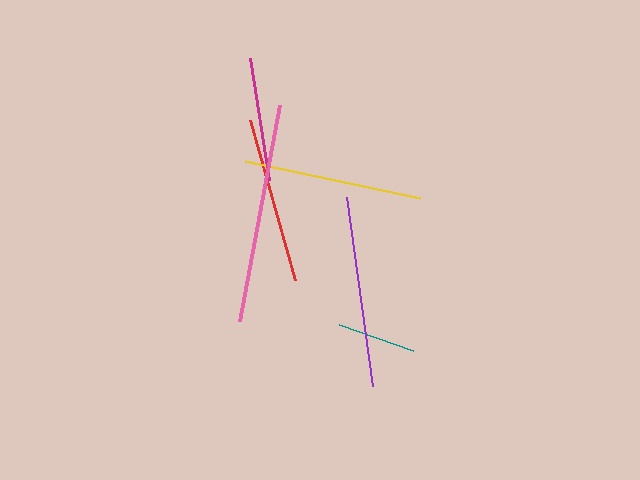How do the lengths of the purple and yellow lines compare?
The purple and yellow lines are approximately the same length.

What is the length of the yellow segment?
The yellow segment is approximately 179 pixels long.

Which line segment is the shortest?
The teal line is the shortest at approximately 79 pixels.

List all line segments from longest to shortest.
From longest to shortest: pink, purple, yellow, red, magenta, teal.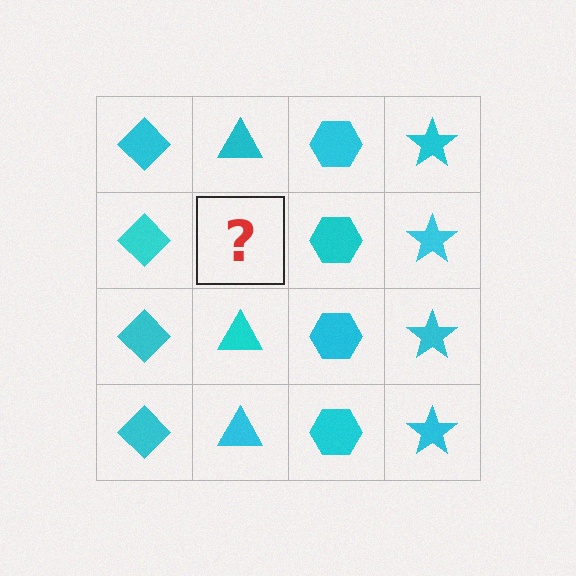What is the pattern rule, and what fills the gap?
The rule is that each column has a consistent shape. The gap should be filled with a cyan triangle.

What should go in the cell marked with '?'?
The missing cell should contain a cyan triangle.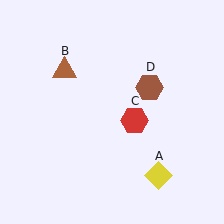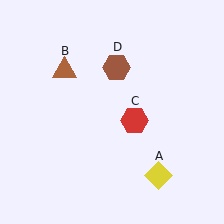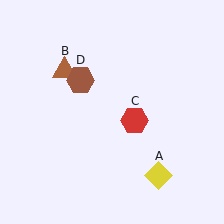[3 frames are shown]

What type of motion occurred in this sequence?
The brown hexagon (object D) rotated counterclockwise around the center of the scene.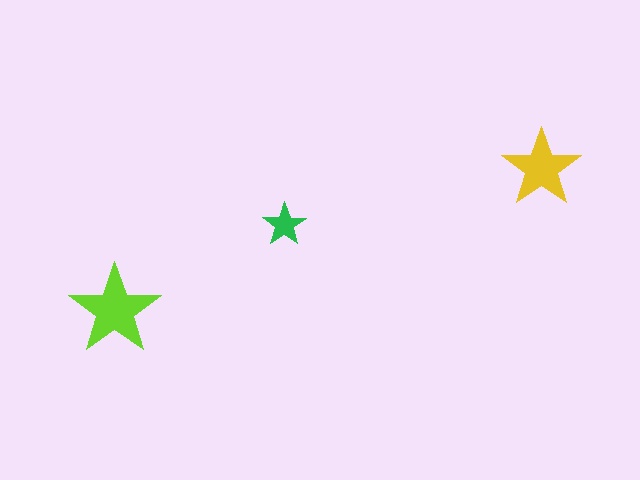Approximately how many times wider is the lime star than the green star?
About 2 times wider.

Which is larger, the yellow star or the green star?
The yellow one.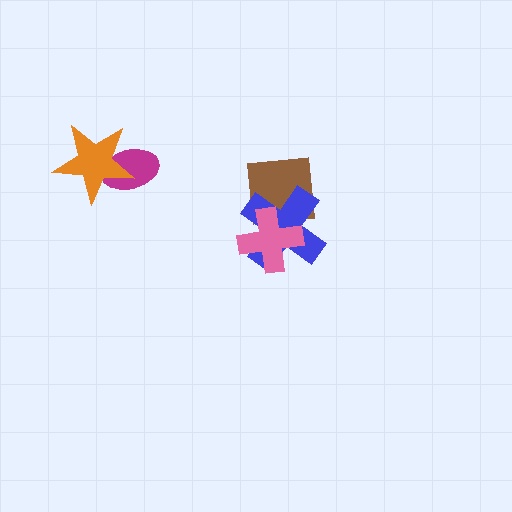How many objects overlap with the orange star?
1 object overlaps with the orange star.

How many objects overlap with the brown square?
2 objects overlap with the brown square.